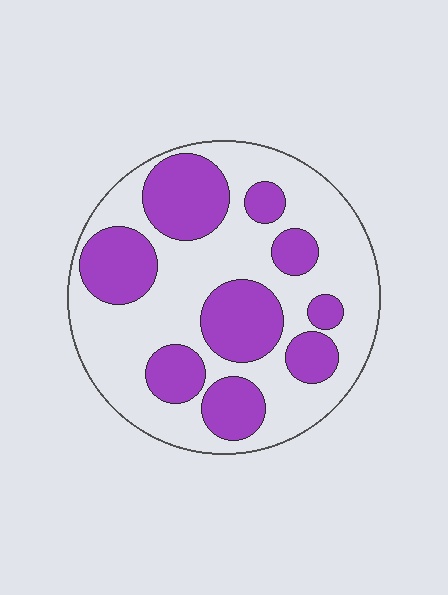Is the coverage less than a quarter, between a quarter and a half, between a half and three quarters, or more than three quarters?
Between a quarter and a half.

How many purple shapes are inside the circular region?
9.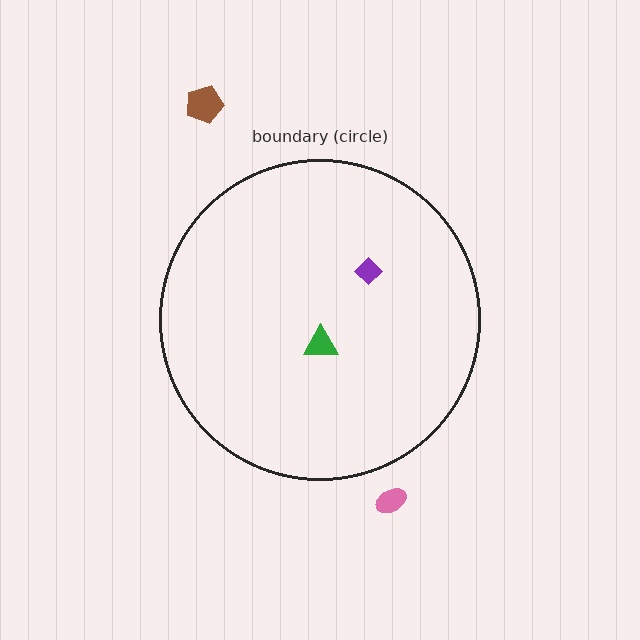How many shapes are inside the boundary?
2 inside, 2 outside.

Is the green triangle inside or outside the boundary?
Inside.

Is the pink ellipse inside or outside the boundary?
Outside.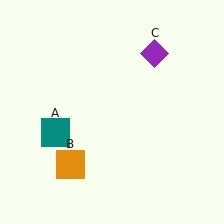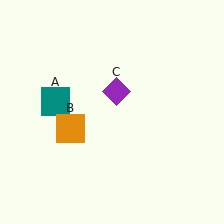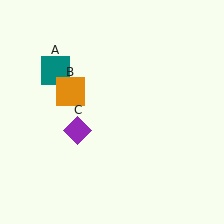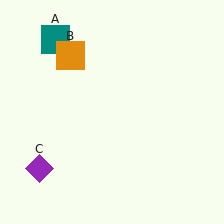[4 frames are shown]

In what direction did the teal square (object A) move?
The teal square (object A) moved up.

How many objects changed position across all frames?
3 objects changed position: teal square (object A), orange square (object B), purple diamond (object C).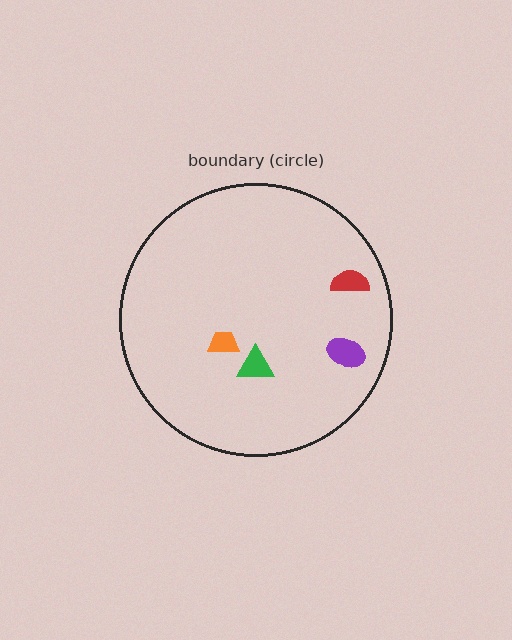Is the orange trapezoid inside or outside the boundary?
Inside.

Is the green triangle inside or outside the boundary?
Inside.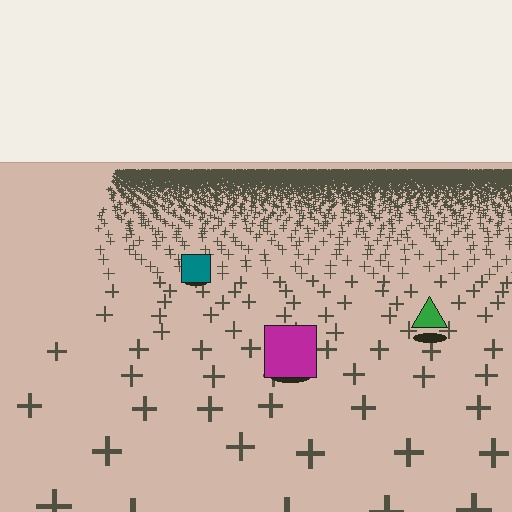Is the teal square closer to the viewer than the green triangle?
No. The green triangle is closer — you can tell from the texture gradient: the ground texture is coarser near it.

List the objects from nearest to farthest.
From nearest to farthest: the magenta square, the green triangle, the teal square.